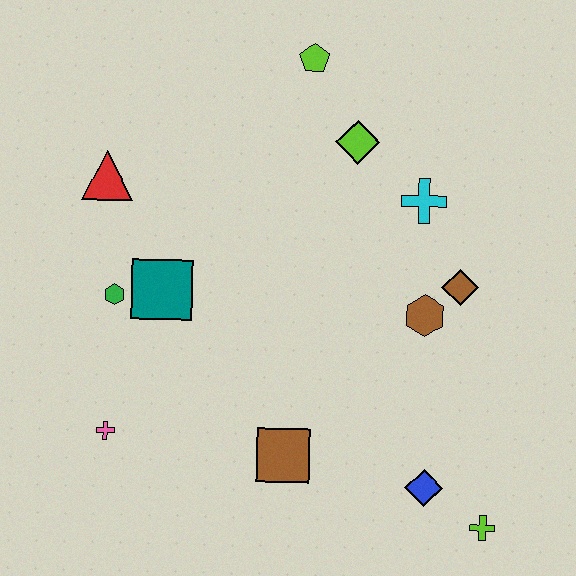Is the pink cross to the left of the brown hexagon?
Yes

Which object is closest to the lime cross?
The blue diamond is closest to the lime cross.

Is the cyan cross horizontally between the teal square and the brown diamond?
Yes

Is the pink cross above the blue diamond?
Yes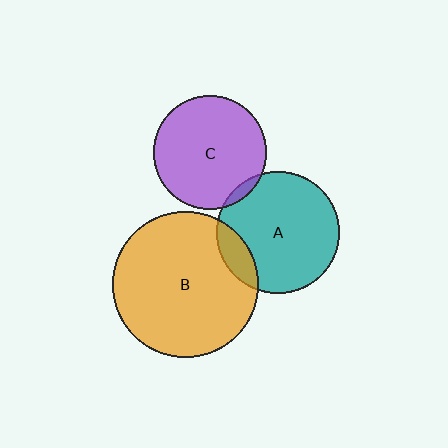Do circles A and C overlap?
Yes.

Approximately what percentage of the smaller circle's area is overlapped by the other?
Approximately 5%.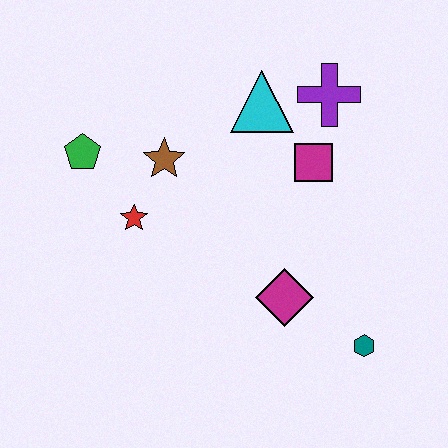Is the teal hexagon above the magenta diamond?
No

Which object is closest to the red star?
The brown star is closest to the red star.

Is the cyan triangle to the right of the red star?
Yes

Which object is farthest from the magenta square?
The green pentagon is farthest from the magenta square.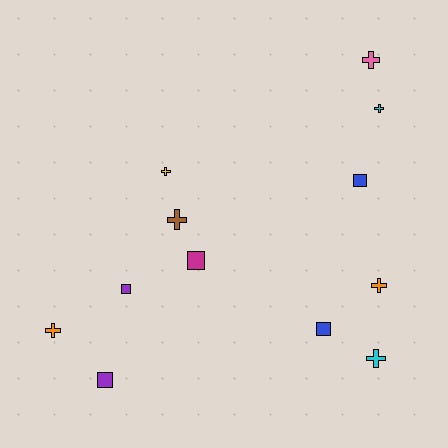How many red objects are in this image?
There are no red objects.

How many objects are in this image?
There are 12 objects.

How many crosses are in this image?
There are 7 crosses.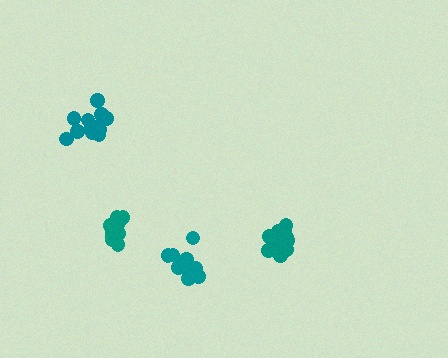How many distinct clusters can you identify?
There are 4 distinct clusters.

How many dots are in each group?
Group 1: 11 dots, Group 2: 15 dots, Group 3: 10 dots, Group 4: 15 dots (51 total).